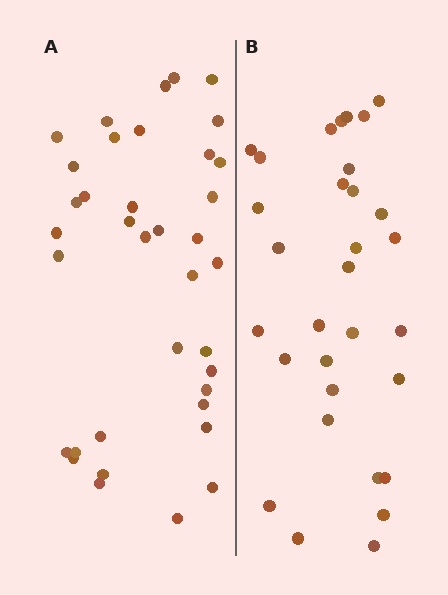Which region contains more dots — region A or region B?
Region A (the left region) has more dots.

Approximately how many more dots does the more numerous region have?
Region A has about 6 more dots than region B.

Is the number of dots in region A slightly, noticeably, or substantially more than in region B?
Region A has only slightly more — the two regions are fairly close. The ratio is roughly 1.2 to 1.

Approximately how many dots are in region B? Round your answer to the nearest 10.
About 30 dots. (The exact count is 31, which rounds to 30.)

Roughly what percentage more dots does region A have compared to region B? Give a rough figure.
About 20% more.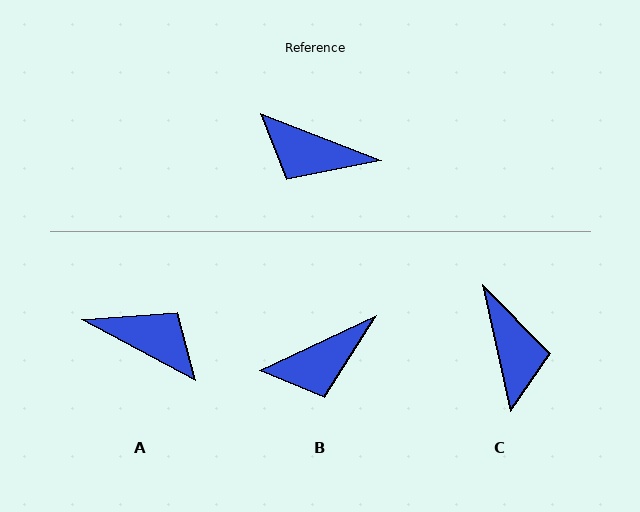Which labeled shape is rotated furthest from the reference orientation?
A, about 173 degrees away.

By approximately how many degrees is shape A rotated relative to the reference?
Approximately 173 degrees counter-clockwise.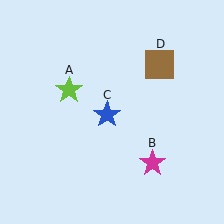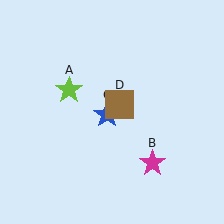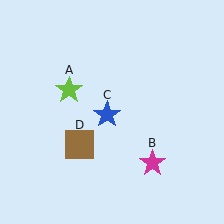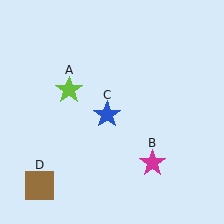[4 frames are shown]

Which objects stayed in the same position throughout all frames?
Lime star (object A) and magenta star (object B) and blue star (object C) remained stationary.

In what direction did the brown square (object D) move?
The brown square (object D) moved down and to the left.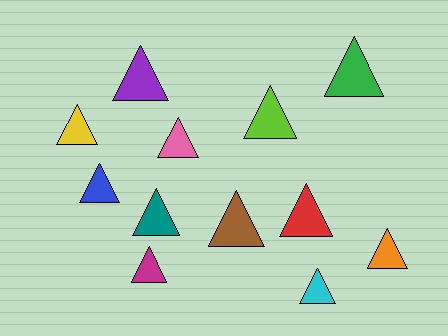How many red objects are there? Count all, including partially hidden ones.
There is 1 red object.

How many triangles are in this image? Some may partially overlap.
There are 12 triangles.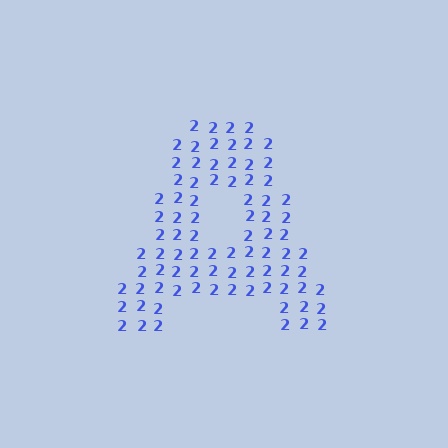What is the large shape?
The large shape is the letter A.